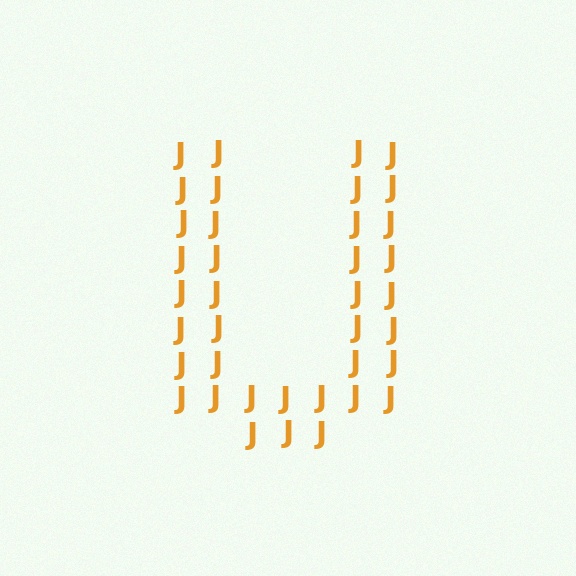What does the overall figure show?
The overall figure shows the letter U.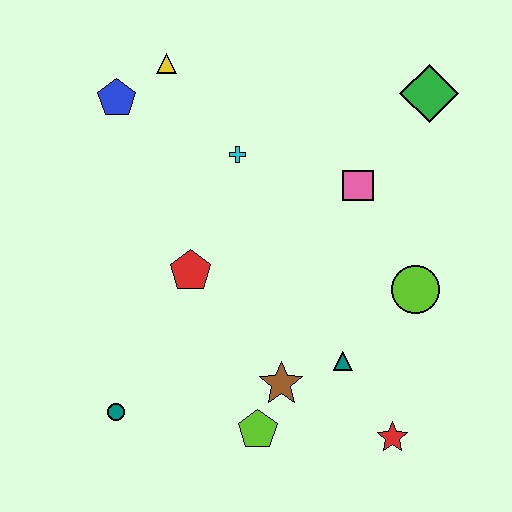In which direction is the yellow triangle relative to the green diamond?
The yellow triangle is to the left of the green diamond.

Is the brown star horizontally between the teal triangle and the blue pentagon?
Yes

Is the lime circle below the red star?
No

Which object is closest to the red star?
The teal triangle is closest to the red star.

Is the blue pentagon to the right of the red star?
No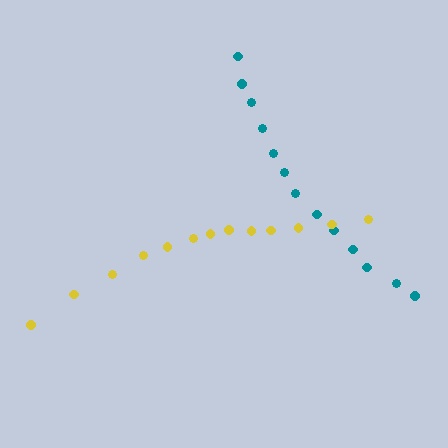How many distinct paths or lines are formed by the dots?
There are 2 distinct paths.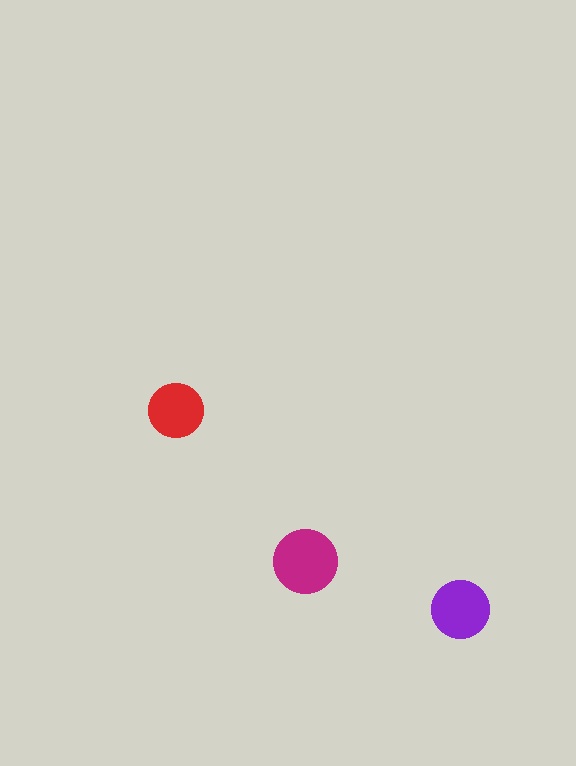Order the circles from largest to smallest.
the magenta one, the purple one, the red one.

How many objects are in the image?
There are 3 objects in the image.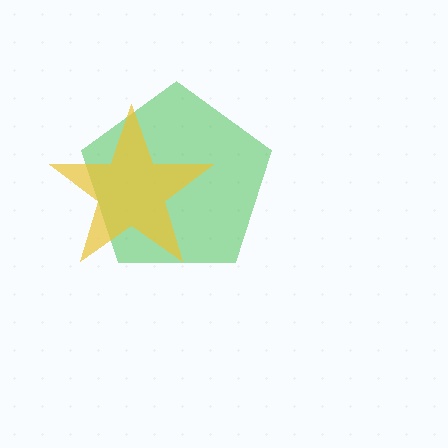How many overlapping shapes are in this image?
There are 2 overlapping shapes in the image.